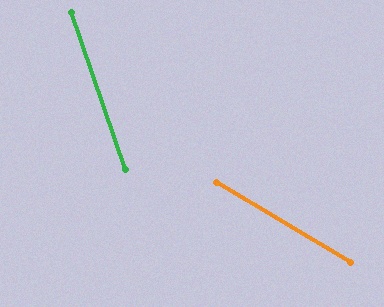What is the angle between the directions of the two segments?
Approximately 40 degrees.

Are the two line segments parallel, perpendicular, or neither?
Neither parallel nor perpendicular — they differ by about 40°.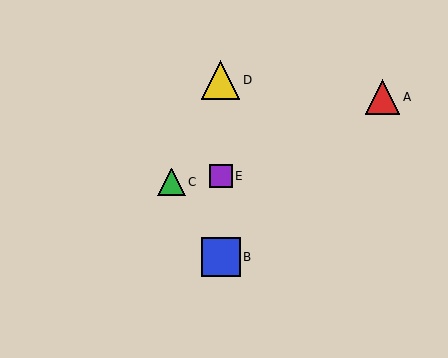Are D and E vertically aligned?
Yes, both are at x≈221.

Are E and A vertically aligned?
No, E is at x≈221 and A is at x≈383.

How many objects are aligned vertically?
3 objects (B, D, E) are aligned vertically.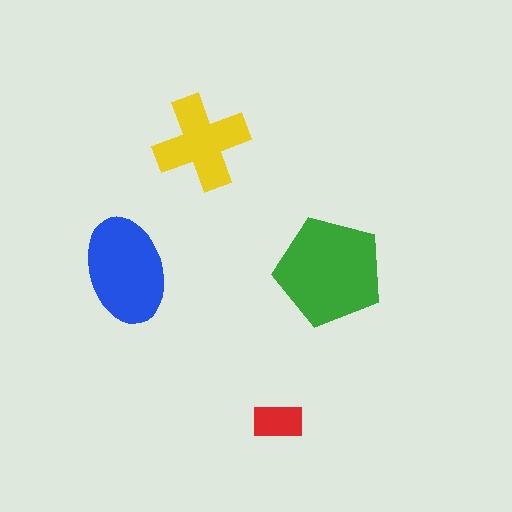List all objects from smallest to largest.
The red rectangle, the yellow cross, the blue ellipse, the green pentagon.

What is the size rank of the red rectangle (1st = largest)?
4th.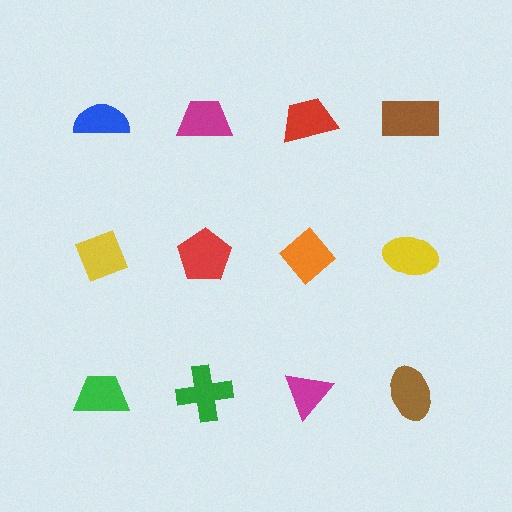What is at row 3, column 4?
A brown ellipse.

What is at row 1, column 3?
A red trapezoid.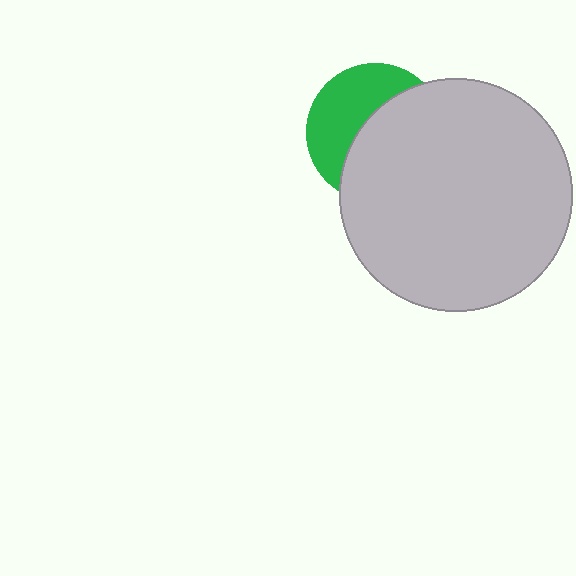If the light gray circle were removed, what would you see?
You would see the complete green circle.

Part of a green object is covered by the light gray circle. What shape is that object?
It is a circle.